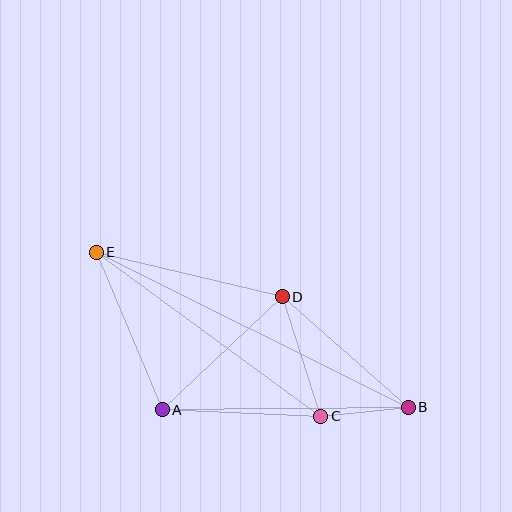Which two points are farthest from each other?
Points B and E are farthest from each other.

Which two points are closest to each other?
Points B and C are closest to each other.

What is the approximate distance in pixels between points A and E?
The distance between A and E is approximately 171 pixels.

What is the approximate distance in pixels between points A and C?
The distance between A and C is approximately 159 pixels.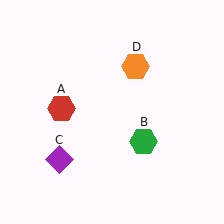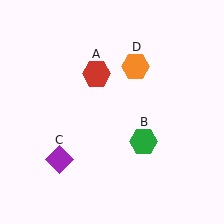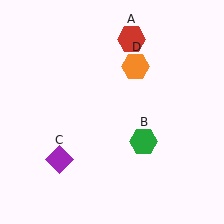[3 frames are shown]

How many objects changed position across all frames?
1 object changed position: red hexagon (object A).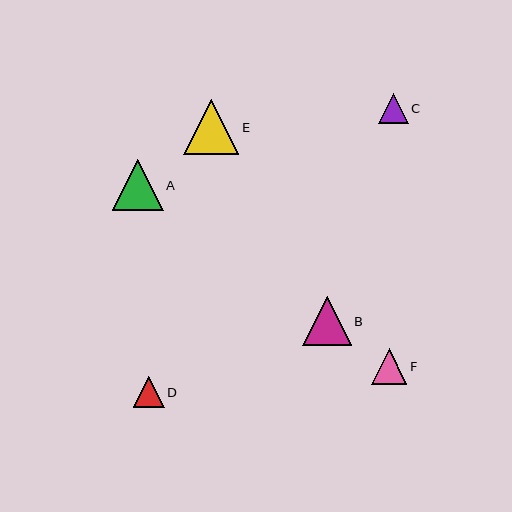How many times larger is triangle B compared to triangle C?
Triangle B is approximately 1.6 times the size of triangle C.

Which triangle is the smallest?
Triangle C is the smallest with a size of approximately 30 pixels.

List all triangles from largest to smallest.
From largest to smallest: E, A, B, F, D, C.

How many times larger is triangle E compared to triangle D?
Triangle E is approximately 1.8 times the size of triangle D.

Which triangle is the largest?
Triangle E is the largest with a size of approximately 55 pixels.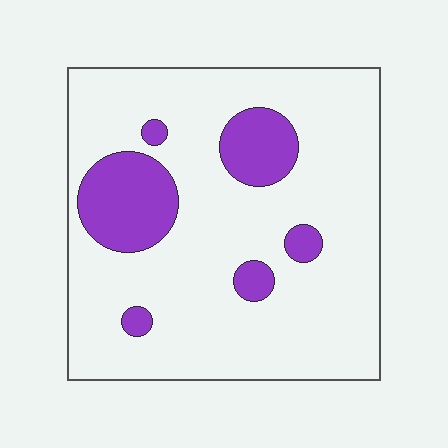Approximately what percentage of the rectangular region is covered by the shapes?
Approximately 15%.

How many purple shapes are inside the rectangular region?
6.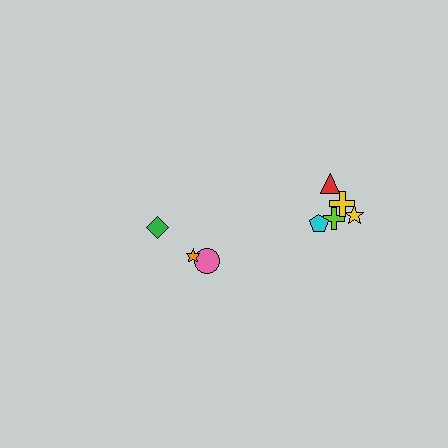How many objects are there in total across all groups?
There are 8 objects.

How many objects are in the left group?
There are 3 objects.